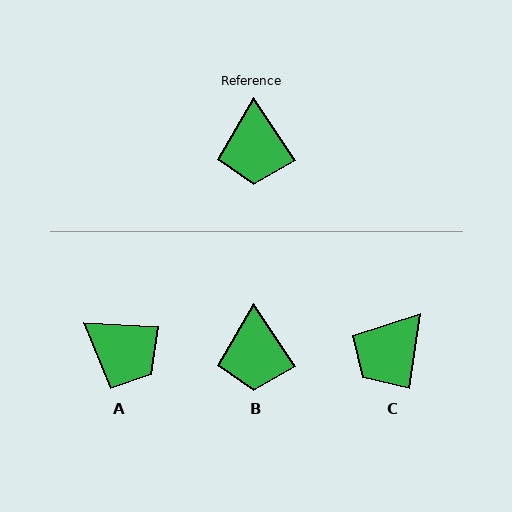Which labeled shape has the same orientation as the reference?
B.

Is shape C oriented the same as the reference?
No, it is off by about 43 degrees.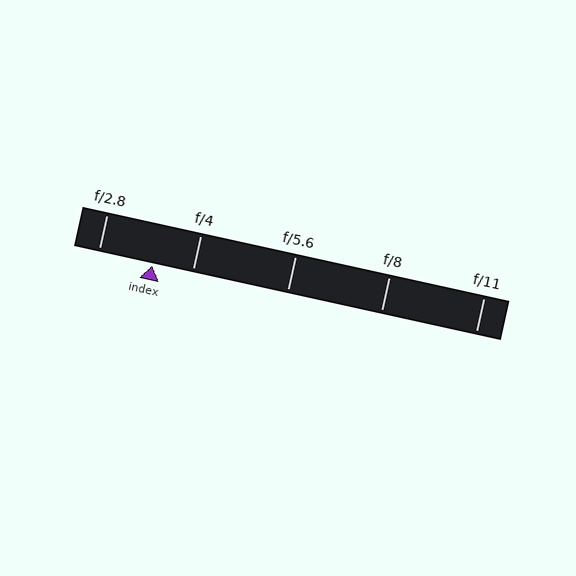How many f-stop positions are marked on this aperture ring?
There are 5 f-stop positions marked.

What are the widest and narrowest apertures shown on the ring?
The widest aperture shown is f/2.8 and the narrowest is f/11.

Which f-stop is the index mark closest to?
The index mark is closest to f/4.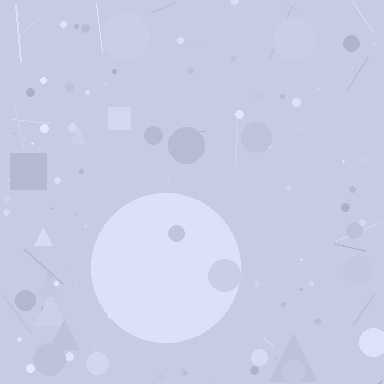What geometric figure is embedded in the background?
A circle is embedded in the background.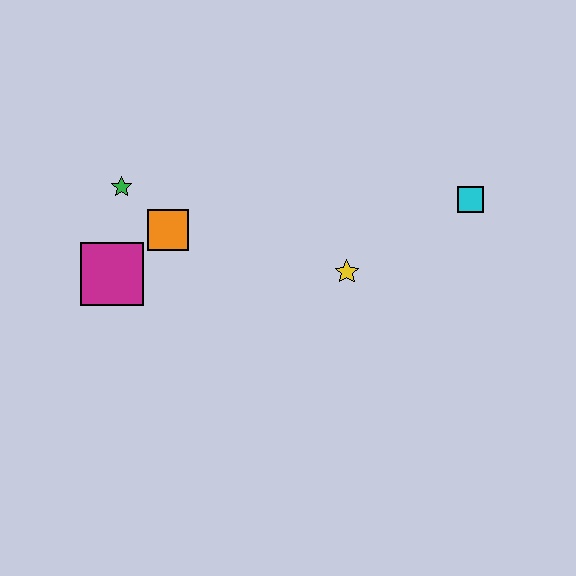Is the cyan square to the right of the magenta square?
Yes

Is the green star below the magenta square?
No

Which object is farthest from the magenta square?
The cyan square is farthest from the magenta square.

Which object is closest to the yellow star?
The cyan square is closest to the yellow star.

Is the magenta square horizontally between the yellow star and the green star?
No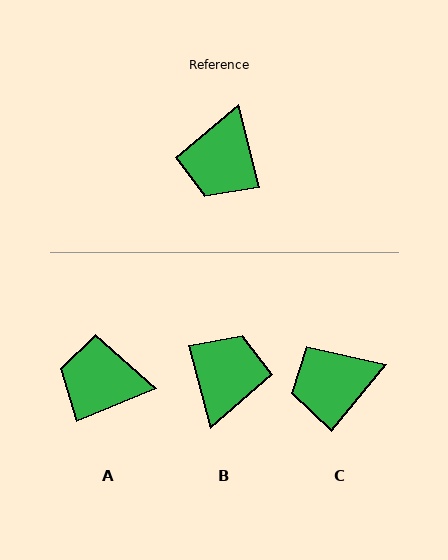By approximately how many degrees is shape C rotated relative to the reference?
Approximately 53 degrees clockwise.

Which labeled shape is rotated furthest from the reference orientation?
B, about 179 degrees away.